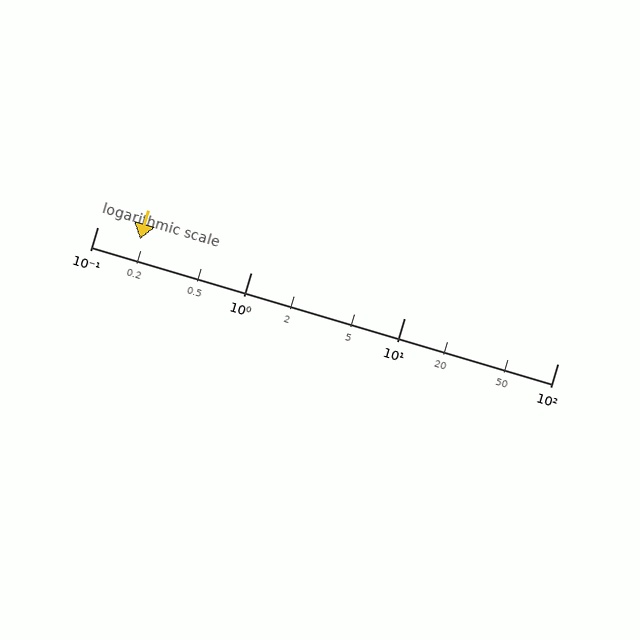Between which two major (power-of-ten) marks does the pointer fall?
The pointer is between 0.1 and 1.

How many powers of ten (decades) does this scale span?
The scale spans 3 decades, from 0.1 to 100.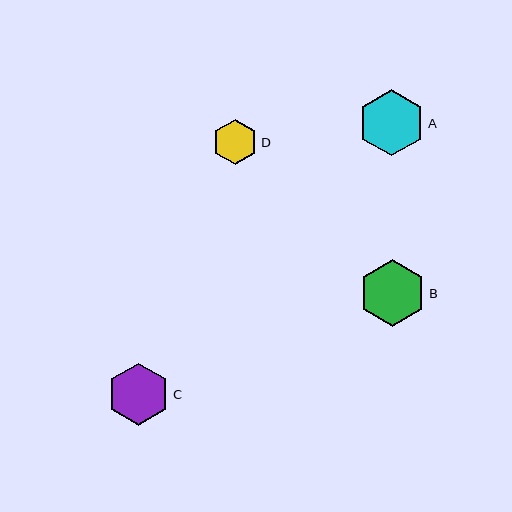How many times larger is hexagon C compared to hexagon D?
Hexagon C is approximately 1.4 times the size of hexagon D.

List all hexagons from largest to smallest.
From largest to smallest: B, A, C, D.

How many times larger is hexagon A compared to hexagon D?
Hexagon A is approximately 1.5 times the size of hexagon D.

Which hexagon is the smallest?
Hexagon D is the smallest with a size of approximately 45 pixels.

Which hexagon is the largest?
Hexagon B is the largest with a size of approximately 67 pixels.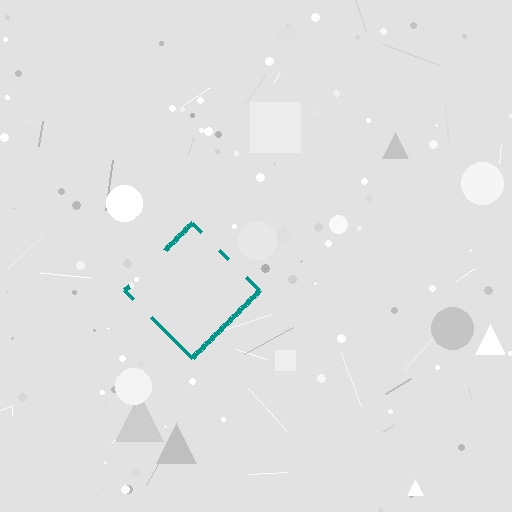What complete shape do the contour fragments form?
The contour fragments form a diamond.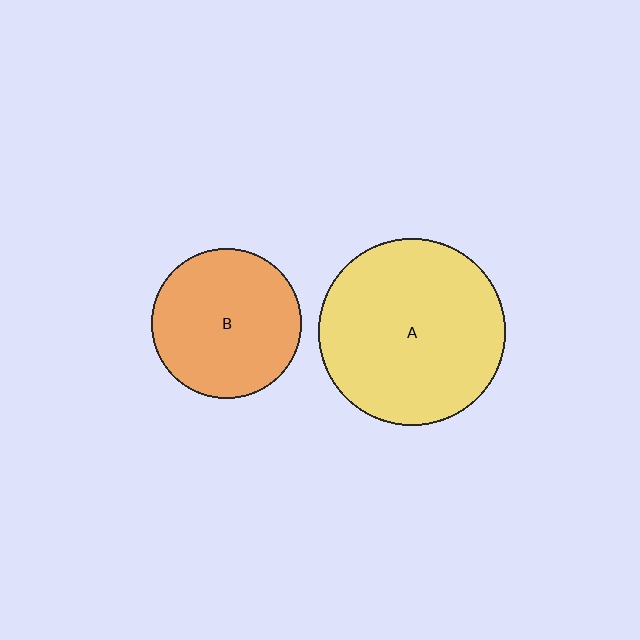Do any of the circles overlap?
No, none of the circles overlap.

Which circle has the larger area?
Circle A (yellow).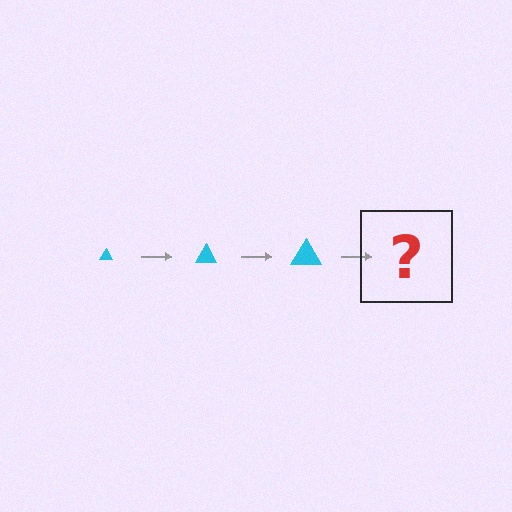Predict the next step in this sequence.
The next step is a cyan triangle, larger than the previous one.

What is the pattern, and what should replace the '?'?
The pattern is that the triangle gets progressively larger each step. The '?' should be a cyan triangle, larger than the previous one.